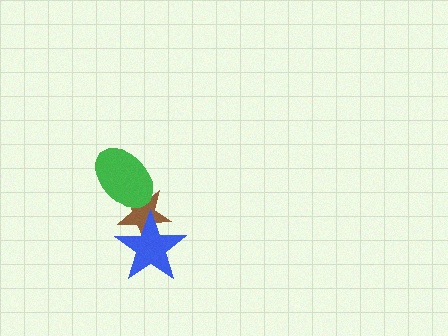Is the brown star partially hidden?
Yes, it is partially covered by another shape.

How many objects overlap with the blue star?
1 object overlaps with the blue star.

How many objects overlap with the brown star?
2 objects overlap with the brown star.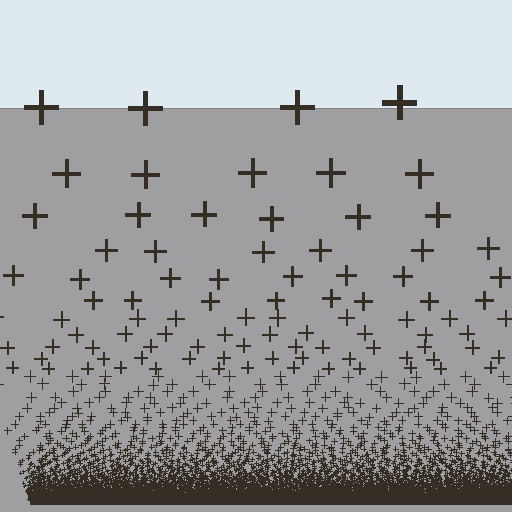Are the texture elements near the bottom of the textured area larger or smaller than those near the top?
Smaller. The gradient is inverted — elements near the bottom are smaller and denser.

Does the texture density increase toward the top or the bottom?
Density increases toward the bottom.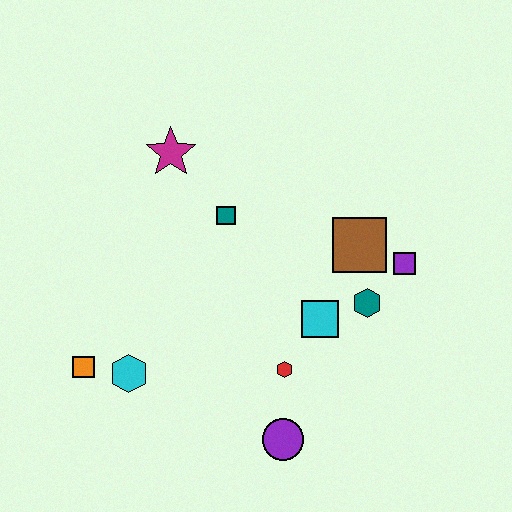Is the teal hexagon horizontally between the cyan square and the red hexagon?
No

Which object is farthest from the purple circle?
The magenta star is farthest from the purple circle.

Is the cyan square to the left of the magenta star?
No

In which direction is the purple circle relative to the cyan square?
The purple circle is below the cyan square.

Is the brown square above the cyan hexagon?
Yes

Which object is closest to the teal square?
The magenta star is closest to the teal square.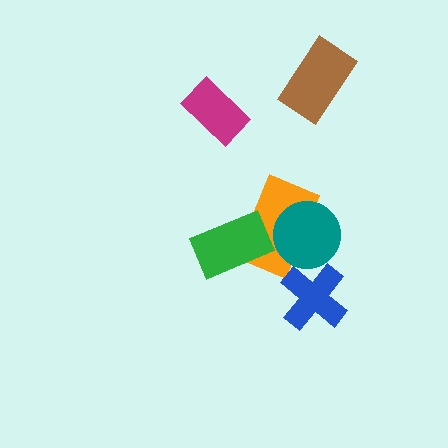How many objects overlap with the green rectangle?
1 object overlaps with the green rectangle.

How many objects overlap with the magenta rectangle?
0 objects overlap with the magenta rectangle.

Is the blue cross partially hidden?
No, no other shape covers it.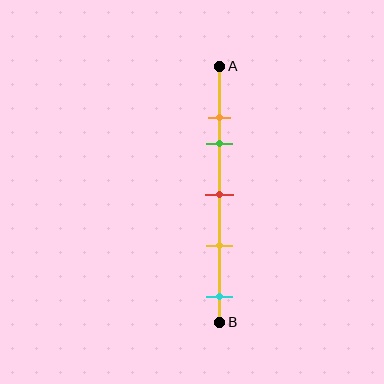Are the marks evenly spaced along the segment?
No, the marks are not evenly spaced.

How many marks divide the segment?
There are 5 marks dividing the segment.